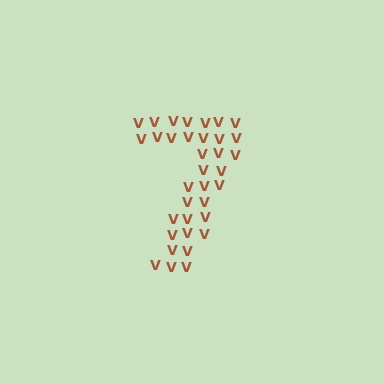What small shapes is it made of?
It is made of small letter V's.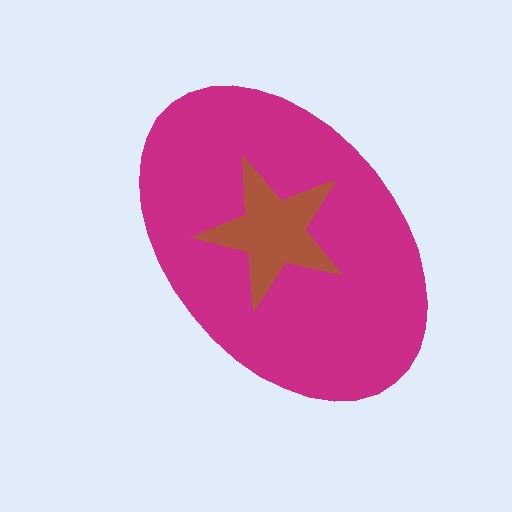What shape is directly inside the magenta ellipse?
The brown star.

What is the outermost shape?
The magenta ellipse.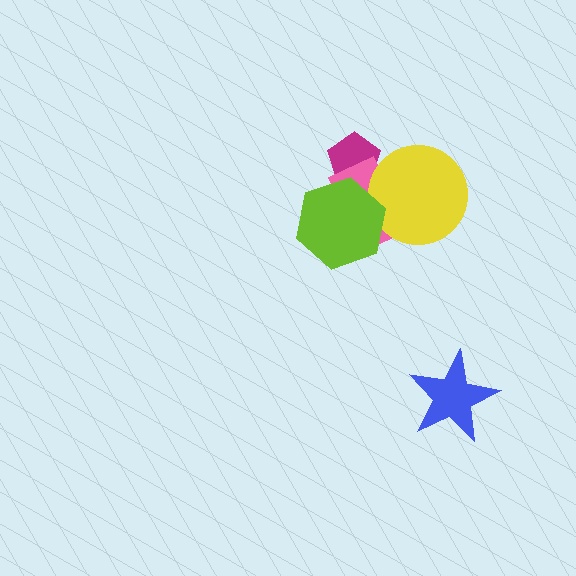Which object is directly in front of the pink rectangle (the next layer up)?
The yellow circle is directly in front of the pink rectangle.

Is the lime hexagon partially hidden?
No, no other shape covers it.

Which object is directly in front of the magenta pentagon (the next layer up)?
The pink rectangle is directly in front of the magenta pentagon.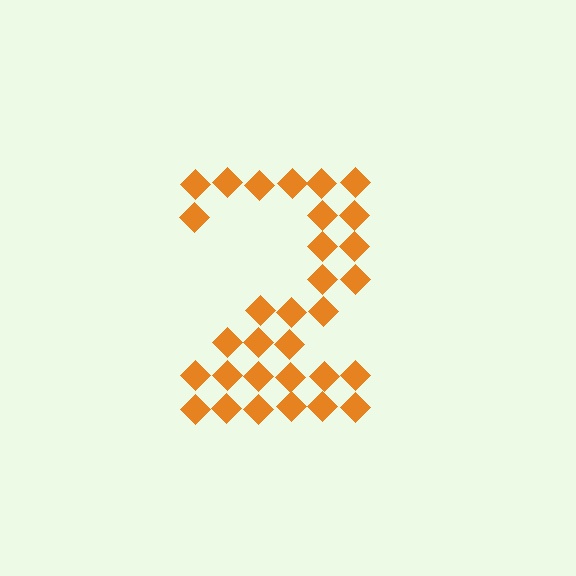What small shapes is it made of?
It is made of small diamonds.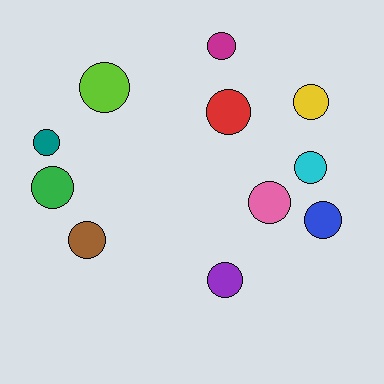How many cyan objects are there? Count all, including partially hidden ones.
There is 1 cyan object.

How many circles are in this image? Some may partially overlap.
There are 11 circles.